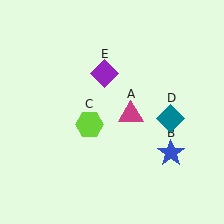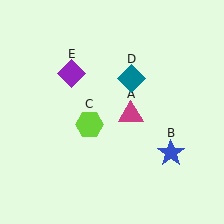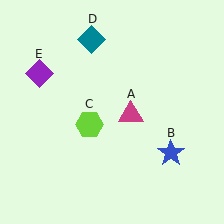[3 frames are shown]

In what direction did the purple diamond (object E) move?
The purple diamond (object E) moved left.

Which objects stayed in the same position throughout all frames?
Magenta triangle (object A) and blue star (object B) and lime hexagon (object C) remained stationary.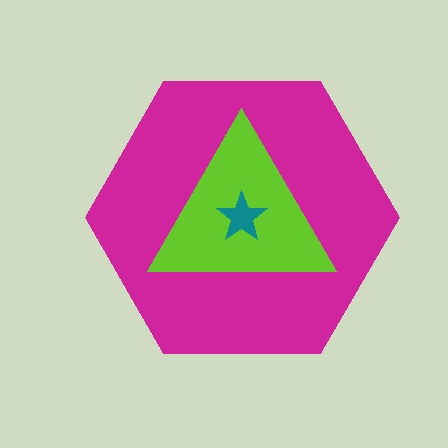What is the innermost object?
The teal star.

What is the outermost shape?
The magenta hexagon.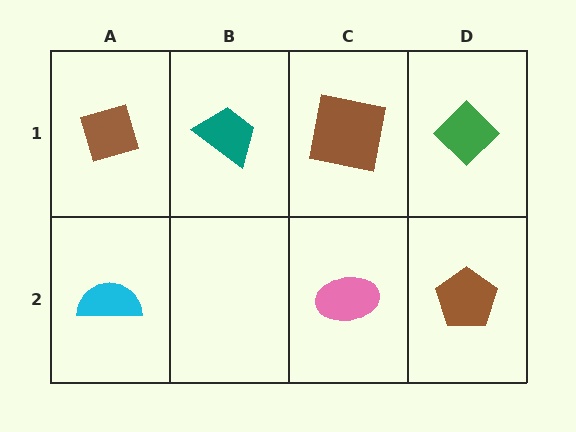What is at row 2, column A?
A cyan semicircle.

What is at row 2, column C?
A pink ellipse.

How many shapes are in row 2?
3 shapes.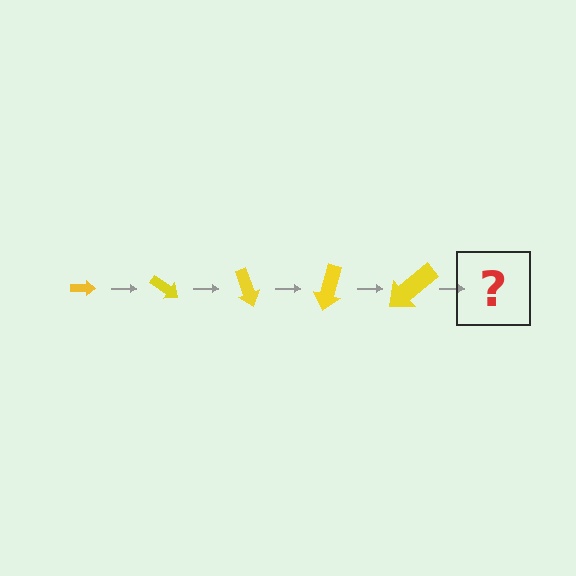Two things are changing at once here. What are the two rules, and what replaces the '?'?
The two rules are that the arrow grows larger each step and it rotates 35 degrees each step. The '?' should be an arrow, larger than the previous one and rotated 175 degrees from the start.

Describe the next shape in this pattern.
It should be an arrow, larger than the previous one and rotated 175 degrees from the start.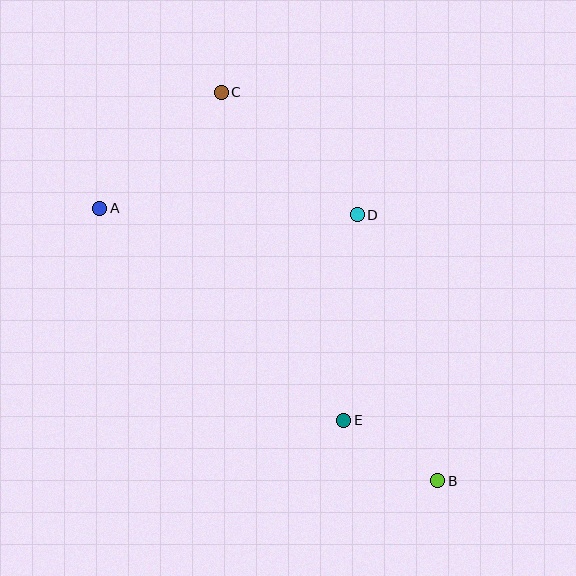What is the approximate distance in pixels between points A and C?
The distance between A and C is approximately 168 pixels.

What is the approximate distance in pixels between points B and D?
The distance between B and D is approximately 278 pixels.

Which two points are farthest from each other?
Points B and C are farthest from each other.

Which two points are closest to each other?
Points B and E are closest to each other.